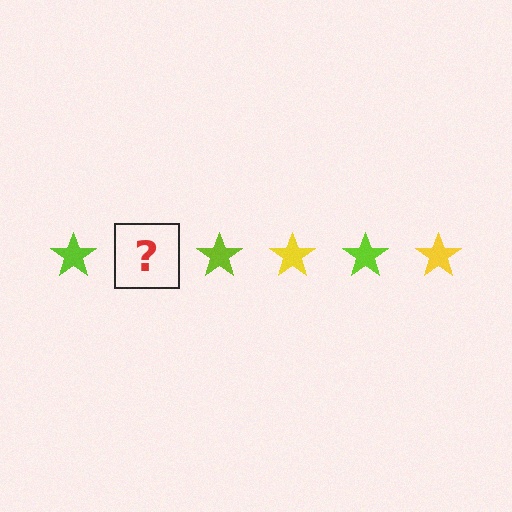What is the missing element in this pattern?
The missing element is a yellow star.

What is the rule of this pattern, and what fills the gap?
The rule is that the pattern cycles through lime, yellow stars. The gap should be filled with a yellow star.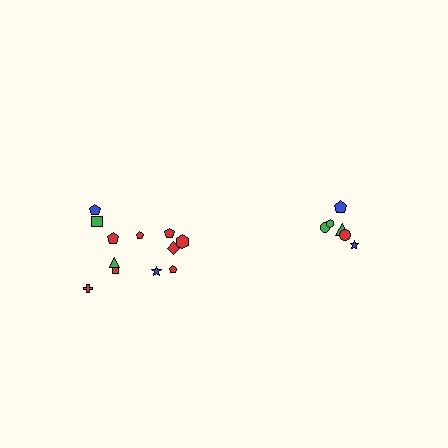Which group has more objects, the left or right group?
The left group.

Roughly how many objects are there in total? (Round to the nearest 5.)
Roughly 20 objects in total.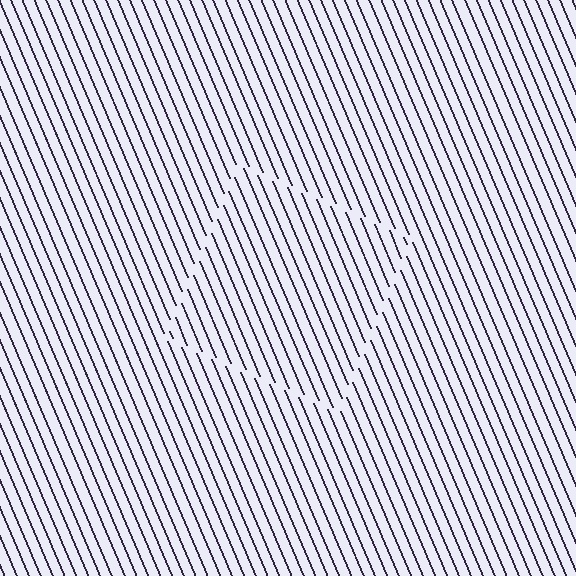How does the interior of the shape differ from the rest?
The interior of the shape contains the same grating, shifted by half a period — the contour is defined by the phase discontinuity where line-ends from the inner and outer gratings abut.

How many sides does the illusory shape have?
4 sides — the line-ends trace a square.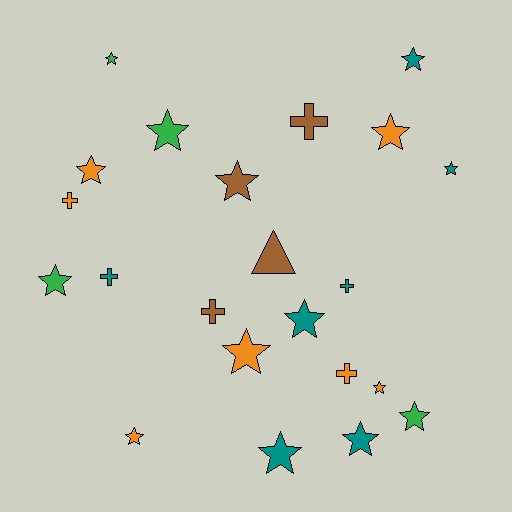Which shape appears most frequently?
Star, with 15 objects.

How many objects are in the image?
There are 22 objects.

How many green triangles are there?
There are no green triangles.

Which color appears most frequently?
Orange, with 7 objects.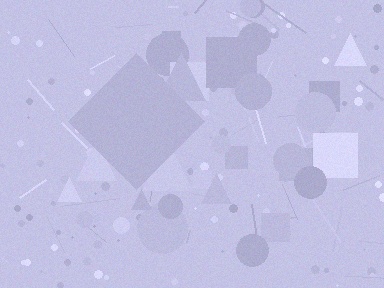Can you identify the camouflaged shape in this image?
The camouflaged shape is a diamond.